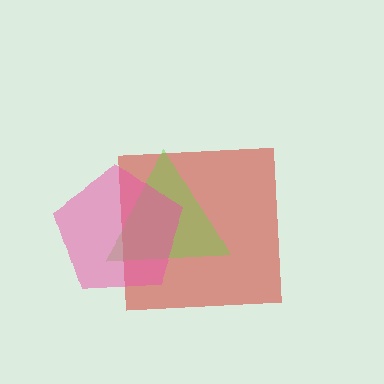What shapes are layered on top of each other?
The layered shapes are: a red square, a lime triangle, a pink pentagon.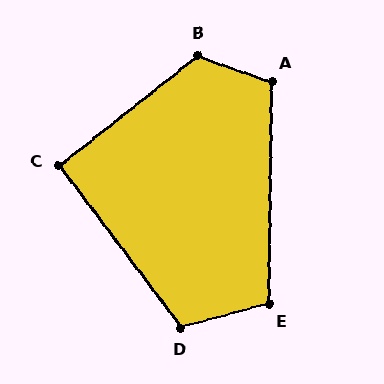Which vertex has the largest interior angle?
B, at approximately 123 degrees.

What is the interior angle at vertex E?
Approximately 106 degrees (obtuse).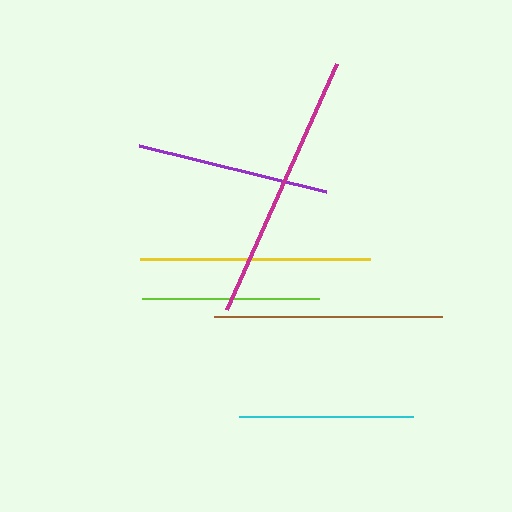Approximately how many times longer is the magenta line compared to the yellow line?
The magenta line is approximately 1.2 times the length of the yellow line.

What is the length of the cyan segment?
The cyan segment is approximately 174 pixels long.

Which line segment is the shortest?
The cyan line is the shortest at approximately 174 pixels.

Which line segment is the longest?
The magenta line is the longest at approximately 270 pixels.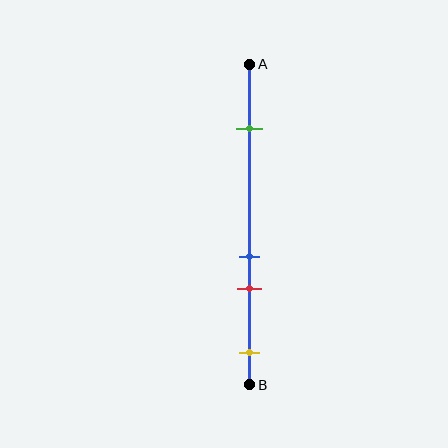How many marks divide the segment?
There are 4 marks dividing the segment.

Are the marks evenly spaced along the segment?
No, the marks are not evenly spaced.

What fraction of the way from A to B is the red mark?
The red mark is approximately 70% (0.7) of the way from A to B.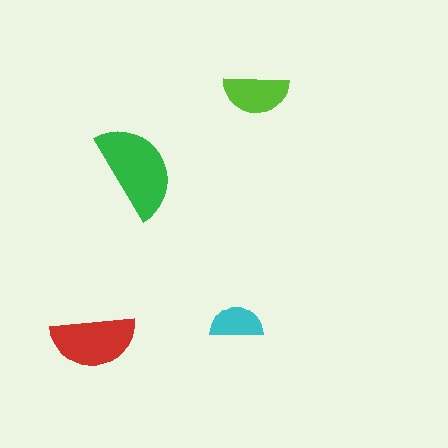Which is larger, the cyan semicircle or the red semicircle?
The red one.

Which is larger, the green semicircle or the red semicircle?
The green one.